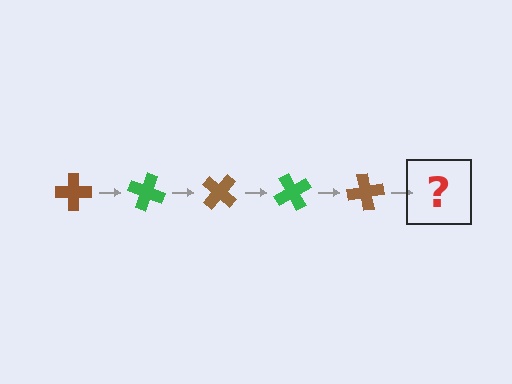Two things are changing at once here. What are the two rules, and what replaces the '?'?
The two rules are that it rotates 20 degrees each step and the color cycles through brown and green. The '?' should be a green cross, rotated 100 degrees from the start.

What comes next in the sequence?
The next element should be a green cross, rotated 100 degrees from the start.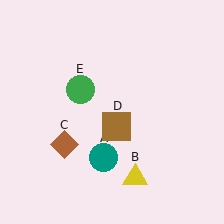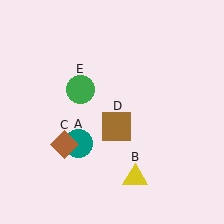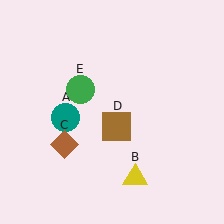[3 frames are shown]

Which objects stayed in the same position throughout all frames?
Yellow triangle (object B) and brown diamond (object C) and brown square (object D) and green circle (object E) remained stationary.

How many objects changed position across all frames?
1 object changed position: teal circle (object A).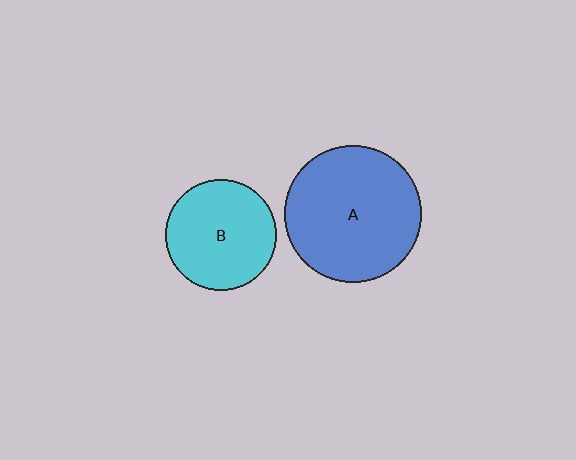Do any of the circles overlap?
No, none of the circles overlap.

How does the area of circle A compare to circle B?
Approximately 1.6 times.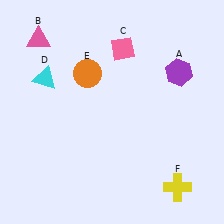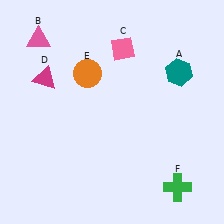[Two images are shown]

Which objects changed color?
A changed from purple to teal. D changed from cyan to magenta. F changed from yellow to green.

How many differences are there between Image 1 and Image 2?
There are 3 differences between the two images.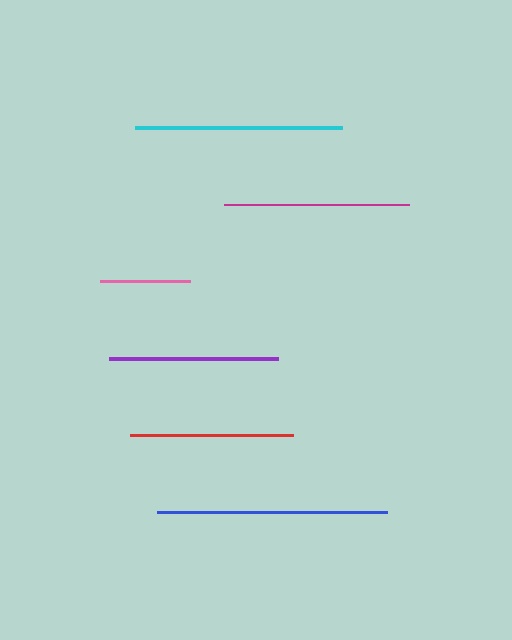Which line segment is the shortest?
The pink line is the shortest at approximately 90 pixels.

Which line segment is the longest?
The blue line is the longest at approximately 230 pixels.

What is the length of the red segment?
The red segment is approximately 162 pixels long.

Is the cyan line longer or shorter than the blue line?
The blue line is longer than the cyan line.